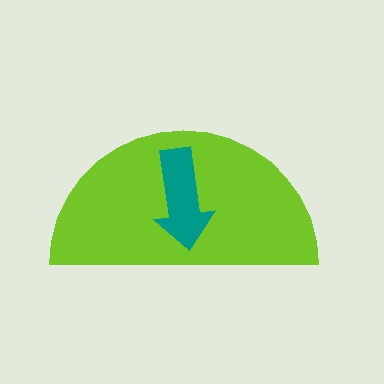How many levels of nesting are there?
2.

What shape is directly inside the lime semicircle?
The teal arrow.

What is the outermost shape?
The lime semicircle.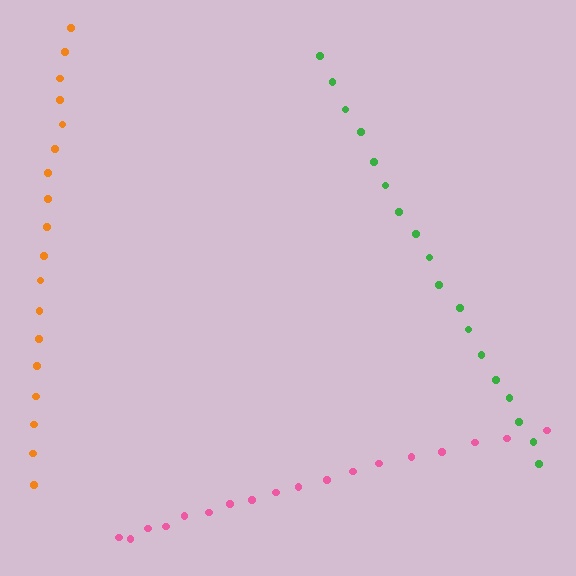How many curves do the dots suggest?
There are 3 distinct paths.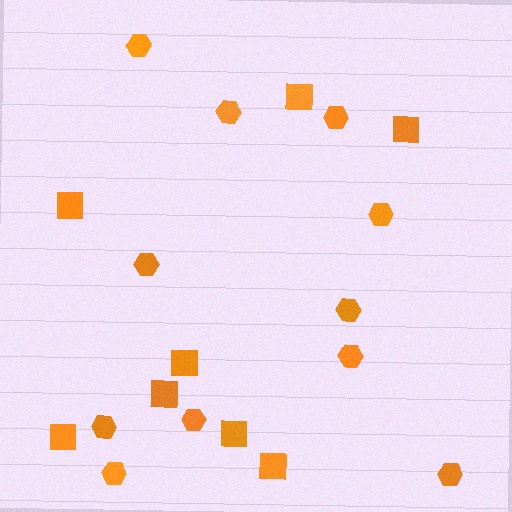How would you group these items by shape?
There are 2 groups: one group of squares (8) and one group of hexagons (11).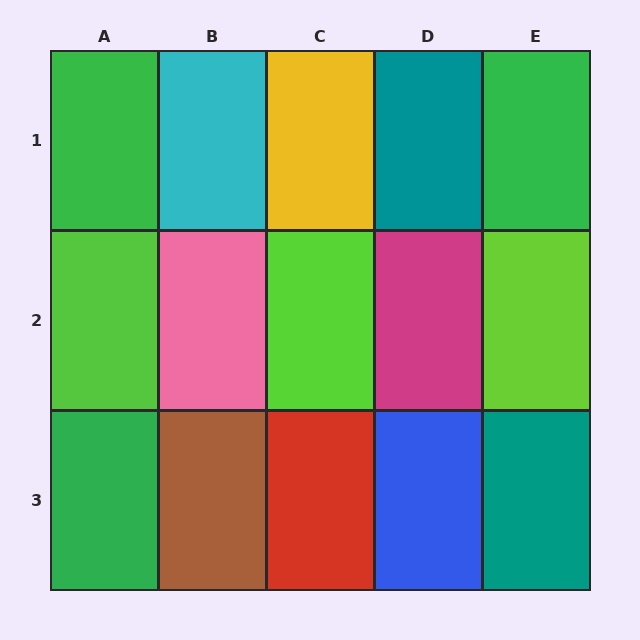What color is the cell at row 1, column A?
Green.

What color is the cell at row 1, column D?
Teal.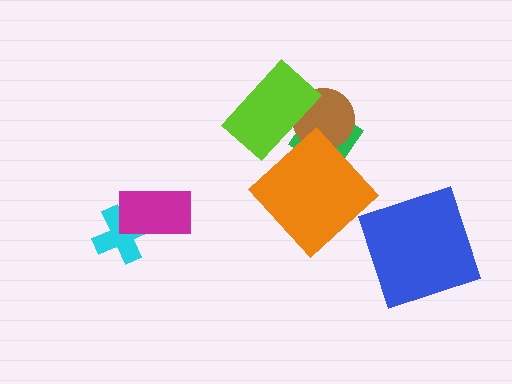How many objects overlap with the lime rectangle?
2 objects overlap with the lime rectangle.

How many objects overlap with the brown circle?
2 objects overlap with the brown circle.